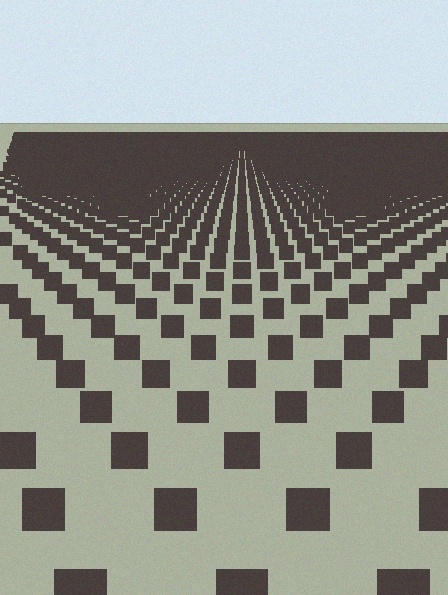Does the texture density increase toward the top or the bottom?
Density increases toward the top.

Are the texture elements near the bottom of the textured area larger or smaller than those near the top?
Larger. Near the bottom, elements are closer to the viewer and appear at a bigger on-screen size.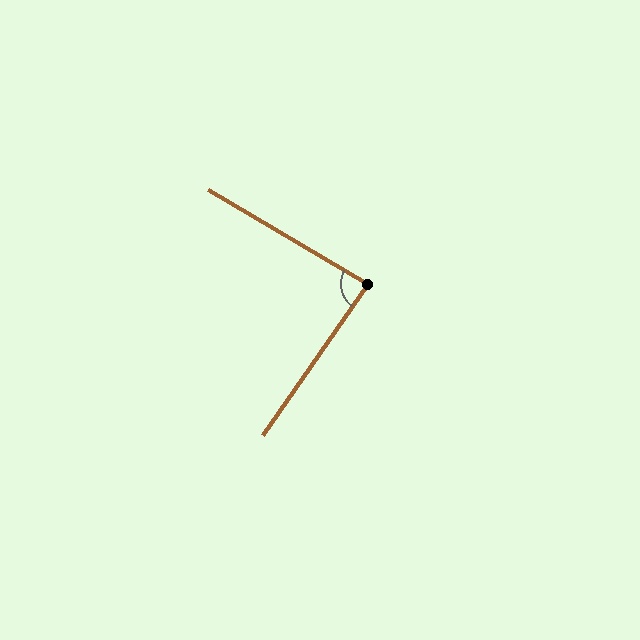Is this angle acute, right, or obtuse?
It is approximately a right angle.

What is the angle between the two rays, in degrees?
Approximately 86 degrees.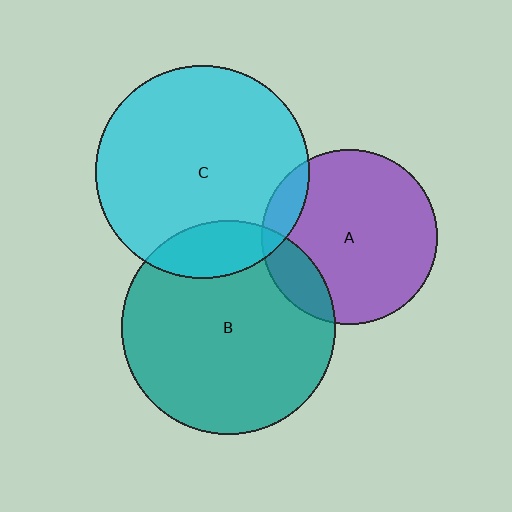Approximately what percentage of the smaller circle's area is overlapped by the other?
Approximately 10%.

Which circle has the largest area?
Circle B (teal).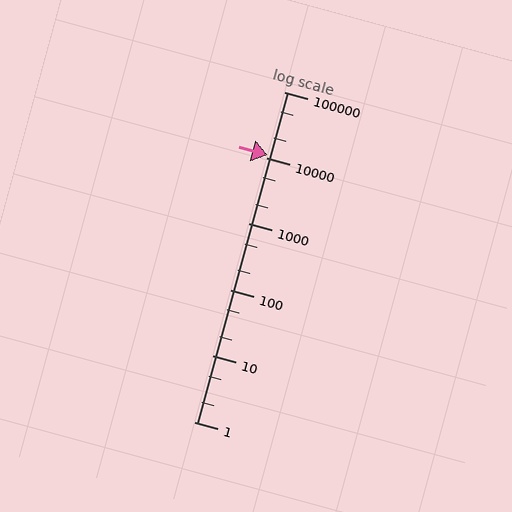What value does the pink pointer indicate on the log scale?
The pointer indicates approximately 11000.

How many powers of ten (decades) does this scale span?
The scale spans 5 decades, from 1 to 100000.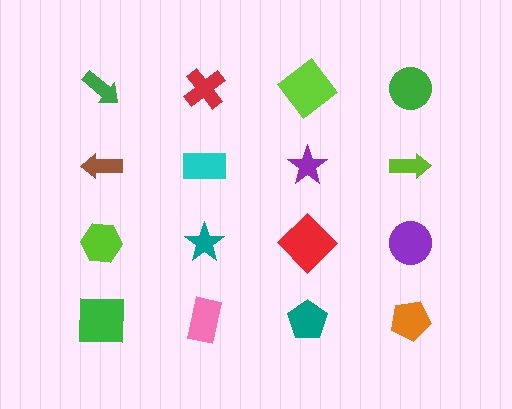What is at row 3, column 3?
A red diamond.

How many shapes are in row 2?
4 shapes.